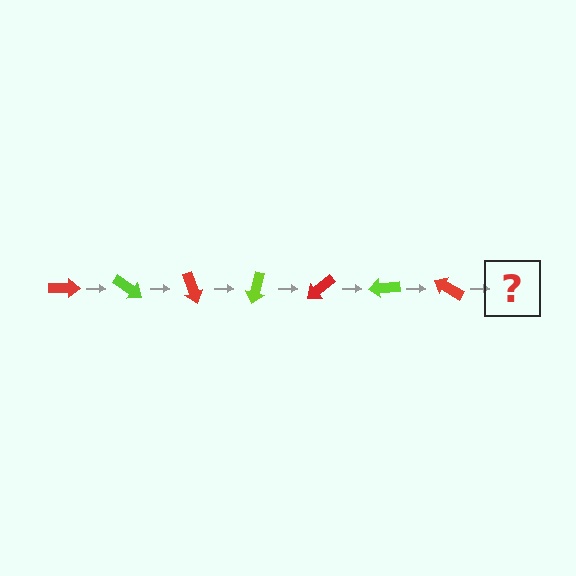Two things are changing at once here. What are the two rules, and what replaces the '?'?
The two rules are that it rotates 35 degrees each step and the color cycles through red and lime. The '?' should be a lime arrow, rotated 245 degrees from the start.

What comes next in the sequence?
The next element should be a lime arrow, rotated 245 degrees from the start.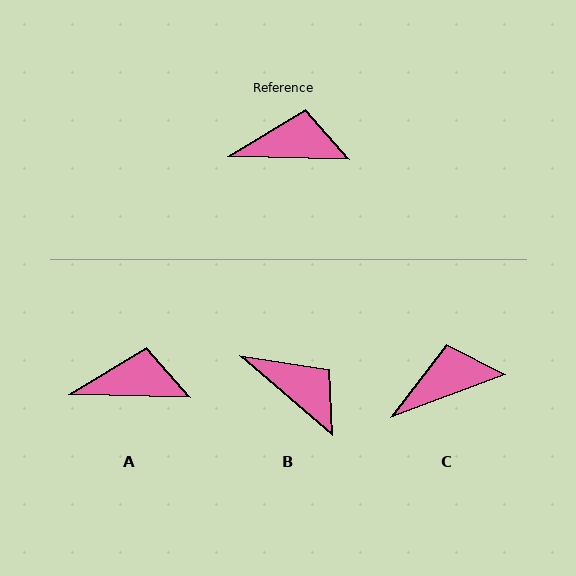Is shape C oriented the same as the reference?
No, it is off by about 22 degrees.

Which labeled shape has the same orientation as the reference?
A.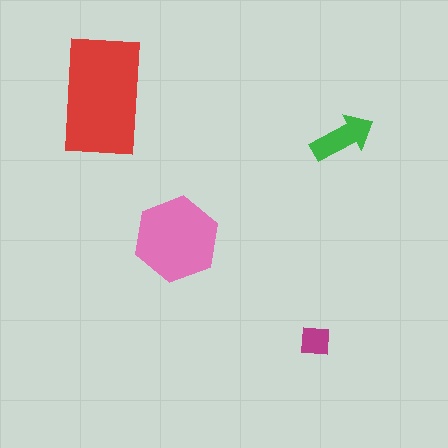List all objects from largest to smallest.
The red rectangle, the pink hexagon, the green arrow, the magenta square.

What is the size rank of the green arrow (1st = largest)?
3rd.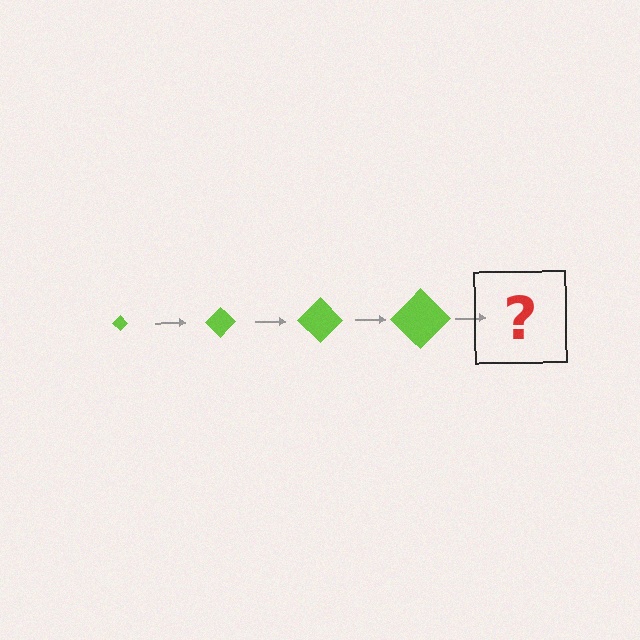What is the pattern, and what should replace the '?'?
The pattern is that the diamond gets progressively larger each step. The '?' should be a lime diamond, larger than the previous one.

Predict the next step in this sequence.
The next step is a lime diamond, larger than the previous one.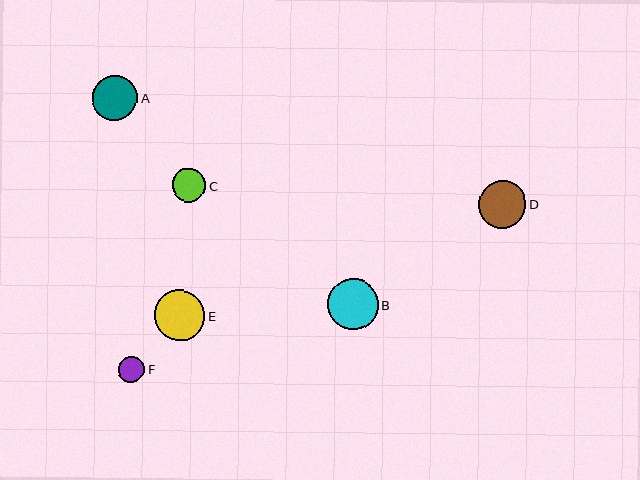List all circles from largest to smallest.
From largest to smallest: B, E, D, A, C, F.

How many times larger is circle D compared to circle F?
Circle D is approximately 1.8 times the size of circle F.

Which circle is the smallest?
Circle F is the smallest with a size of approximately 26 pixels.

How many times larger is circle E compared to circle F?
Circle E is approximately 2.0 times the size of circle F.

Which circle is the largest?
Circle B is the largest with a size of approximately 51 pixels.